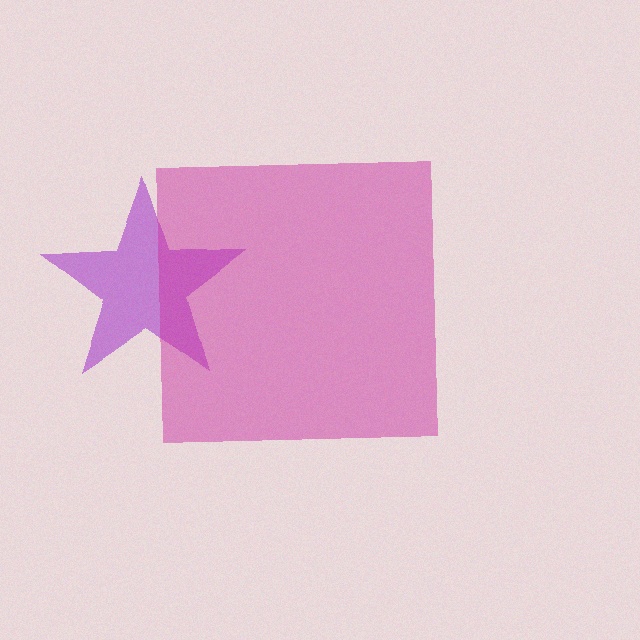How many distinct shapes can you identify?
There are 2 distinct shapes: a purple star, a magenta square.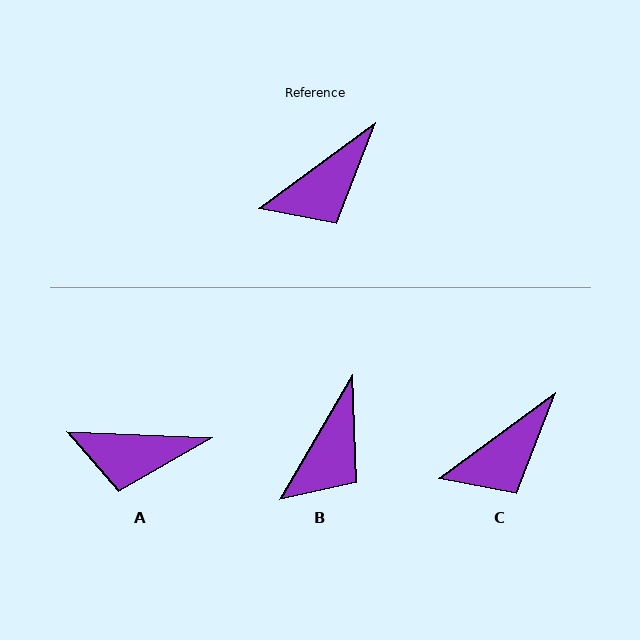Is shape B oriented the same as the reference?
No, it is off by about 23 degrees.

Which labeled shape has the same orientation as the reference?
C.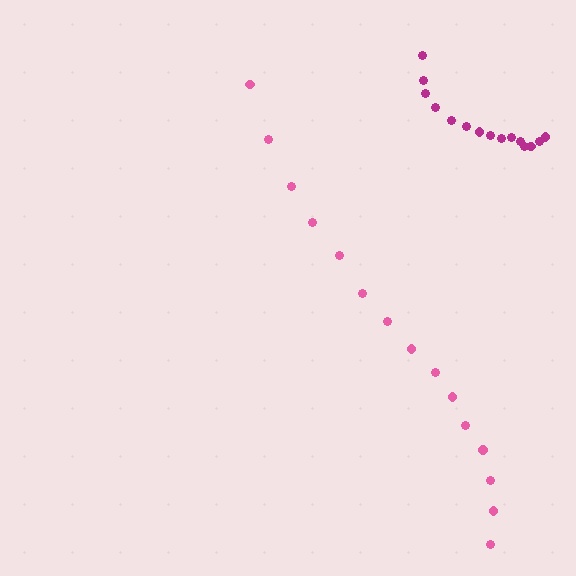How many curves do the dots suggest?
There are 2 distinct paths.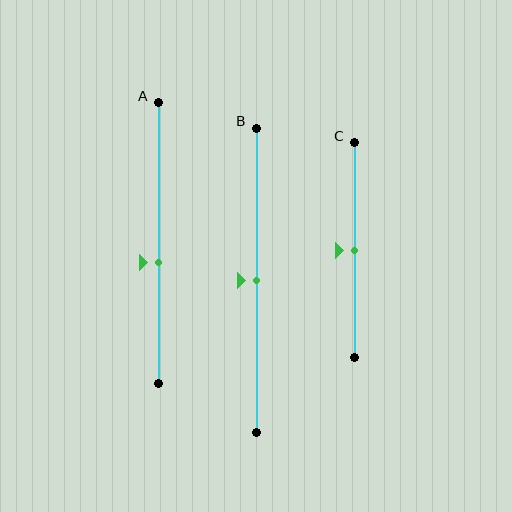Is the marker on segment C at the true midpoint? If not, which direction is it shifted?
Yes, the marker on segment C is at the true midpoint.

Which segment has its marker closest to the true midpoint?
Segment B has its marker closest to the true midpoint.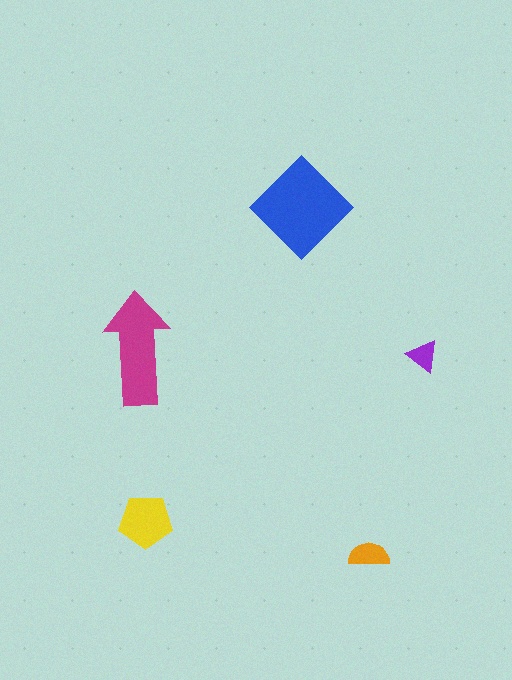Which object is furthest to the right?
The purple triangle is rightmost.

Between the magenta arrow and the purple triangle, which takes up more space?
The magenta arrow.